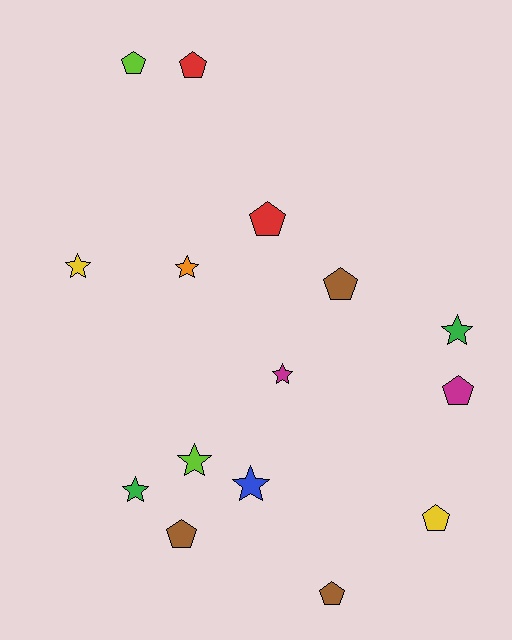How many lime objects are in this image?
There are 2 lime objects.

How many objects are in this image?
There are 15 objects.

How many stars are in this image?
There are 7 stars.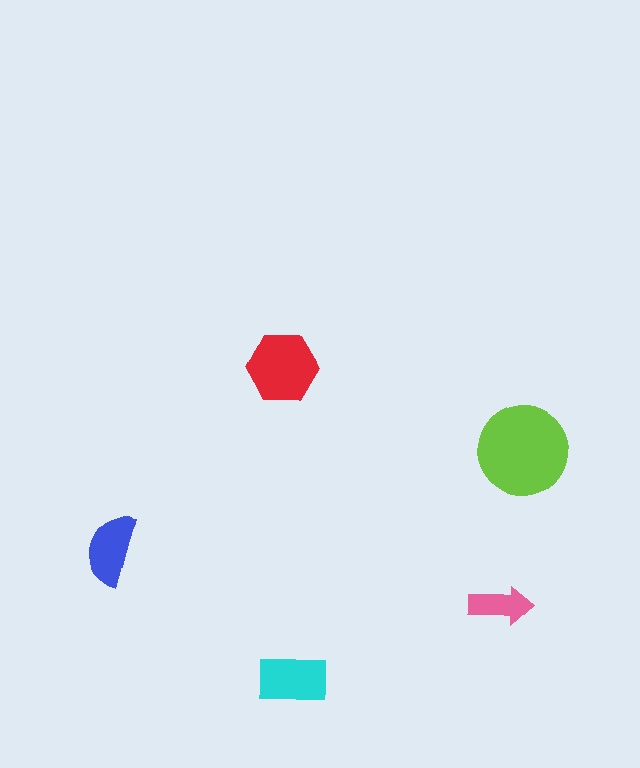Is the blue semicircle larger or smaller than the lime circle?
Smaller.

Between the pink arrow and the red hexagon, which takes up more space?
The red hexagon.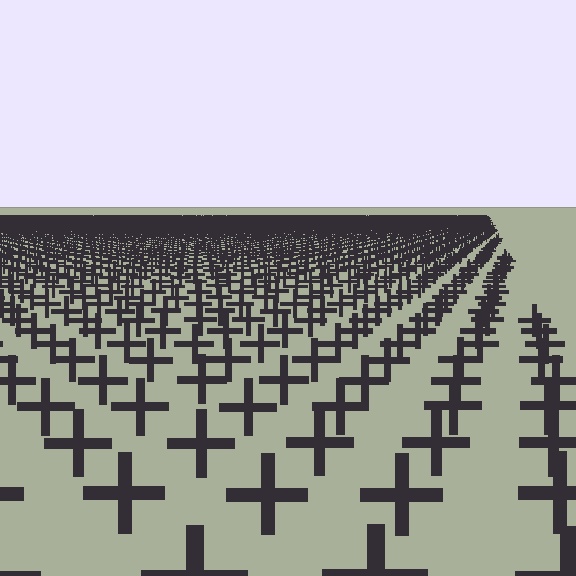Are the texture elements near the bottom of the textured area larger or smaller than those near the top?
Larger. Near the bottom, elements are closer to the viewer and appear at a bigger on-screen size.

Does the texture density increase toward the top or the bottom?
Density increases toward the top.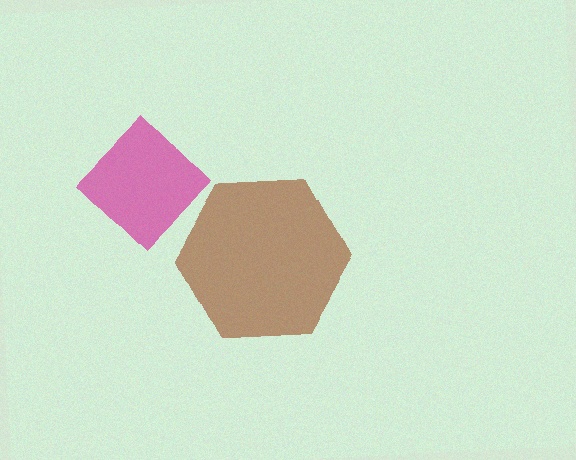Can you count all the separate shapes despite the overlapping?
Yes, there are 2 separate shapes.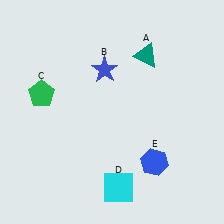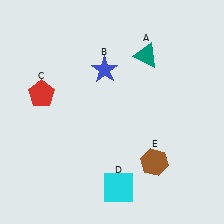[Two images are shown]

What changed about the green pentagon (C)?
In Image 1, C is green. In Image 2, it changed to red.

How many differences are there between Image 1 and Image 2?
There are 2 differences between the two images.